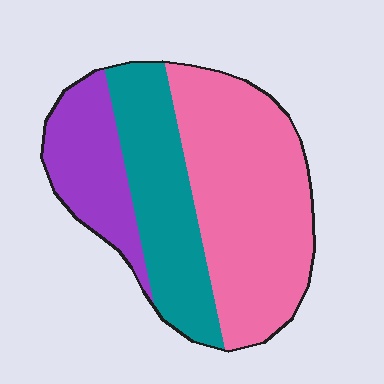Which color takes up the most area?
Pink, at roughly 50%.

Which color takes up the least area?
Purple, at roughly 20%.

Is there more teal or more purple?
Teal.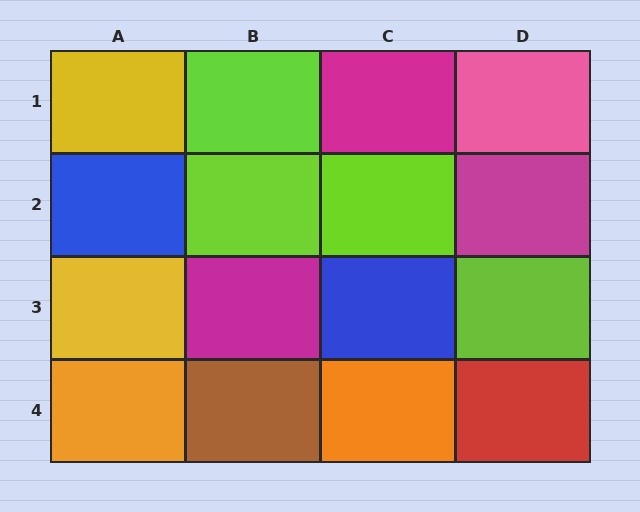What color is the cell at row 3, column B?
Magenta.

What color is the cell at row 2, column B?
Lime.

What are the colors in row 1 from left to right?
Yellow, lime, magenta, pink.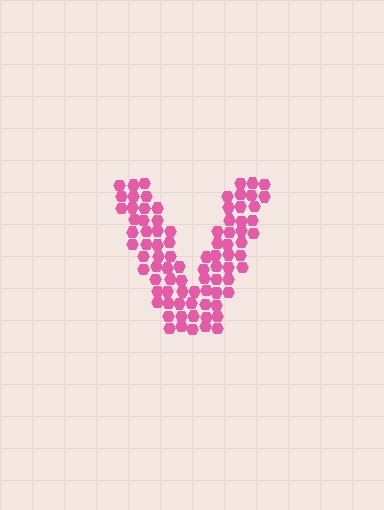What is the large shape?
The large shape is the letter V.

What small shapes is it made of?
It is made of small hexagons.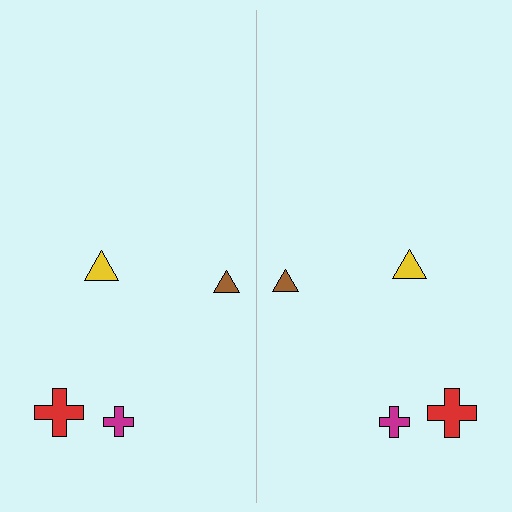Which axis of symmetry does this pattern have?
The pattern has a vertical axis of symmetry running through the center of the image.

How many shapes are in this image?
There are 8 shapes in this image.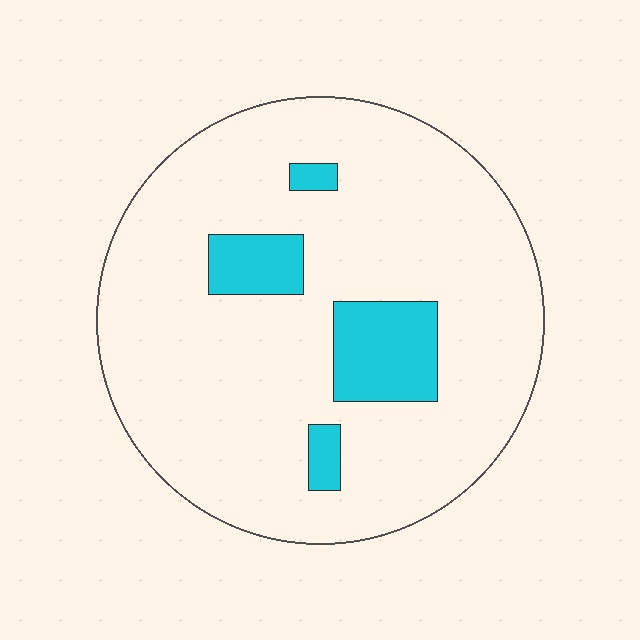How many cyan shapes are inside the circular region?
4.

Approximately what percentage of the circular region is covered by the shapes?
Approximately 15%.